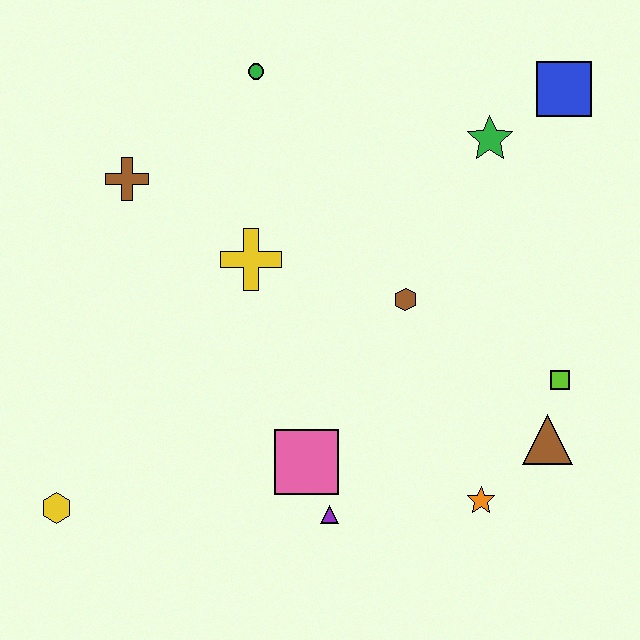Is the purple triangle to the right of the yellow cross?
Yes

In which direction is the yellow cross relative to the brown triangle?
The yellow cross is to the left of the brown triangle.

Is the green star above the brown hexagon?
Yes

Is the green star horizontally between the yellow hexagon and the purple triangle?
No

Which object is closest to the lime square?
The brown triangle is closest to the lime square.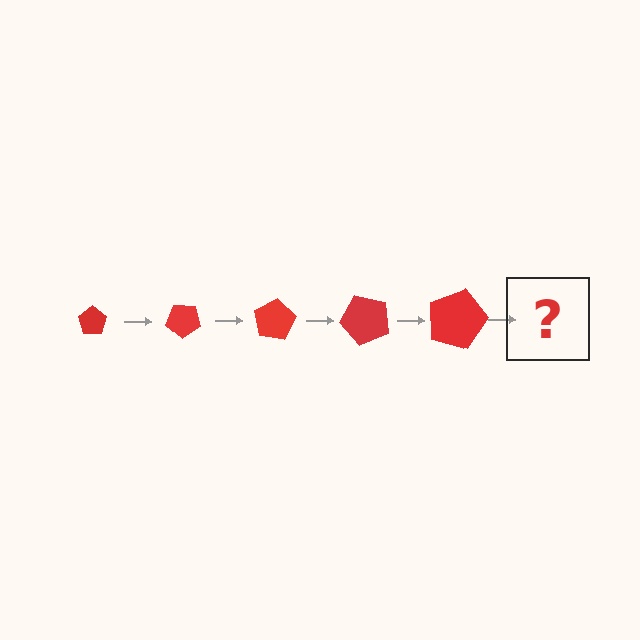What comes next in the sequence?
The next element should be a pentagon, larger than the previous one and rotated 200 degrees from the start.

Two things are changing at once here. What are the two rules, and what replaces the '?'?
The two rules are that the pentagon grows larger each step and it rotates 40 degrees each step. The '?' should be a pentagon, larger than the previous one and rotated 200 degrees from the start.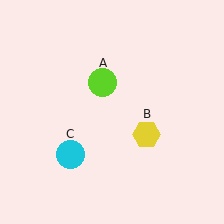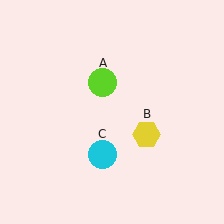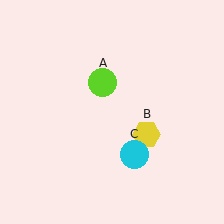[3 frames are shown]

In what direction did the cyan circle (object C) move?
The cyan circle (object C) moved right.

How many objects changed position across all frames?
1 object changed position: cyan circle (object C).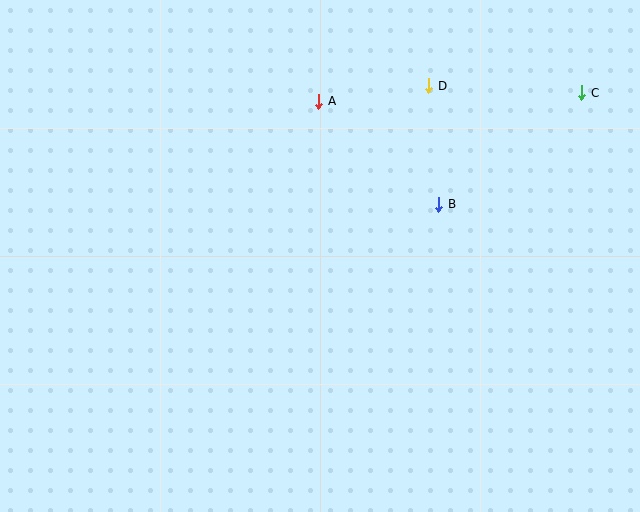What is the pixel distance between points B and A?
The distance between B and A is 158 pixels.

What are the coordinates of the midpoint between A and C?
The midpoint between A and C is at (450, 97).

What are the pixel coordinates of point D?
Point D is at (429, 86).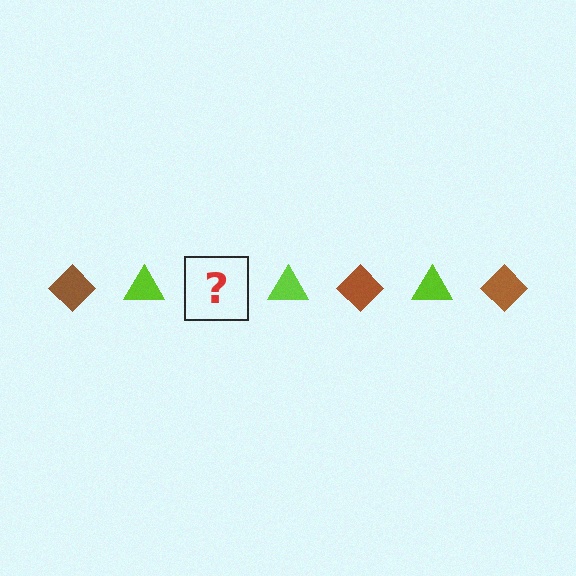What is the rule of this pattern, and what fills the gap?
The rule is that the pattern alternates between brown diamond and lime triangle. The gap should be filled with a brown diamond.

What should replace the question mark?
The question mark should be replaced with a brown diamond.